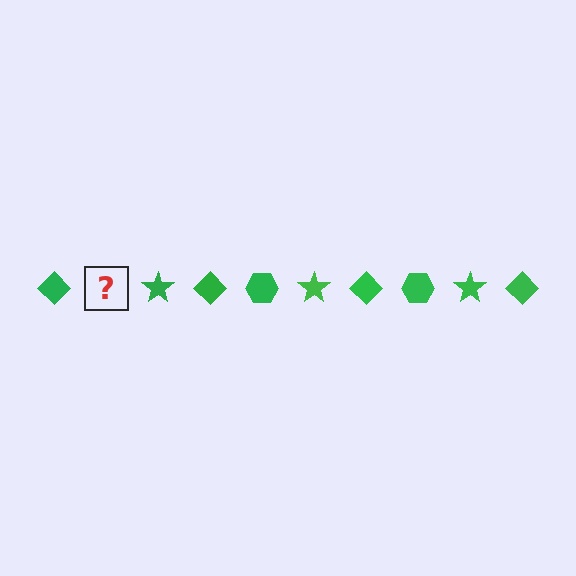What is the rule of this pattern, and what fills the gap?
The rule is that the pattern cycles through diamond, hexagon, star shapes in green. The gap should be filled with a green hexagon.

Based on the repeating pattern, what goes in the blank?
The blank should be a green hexagon.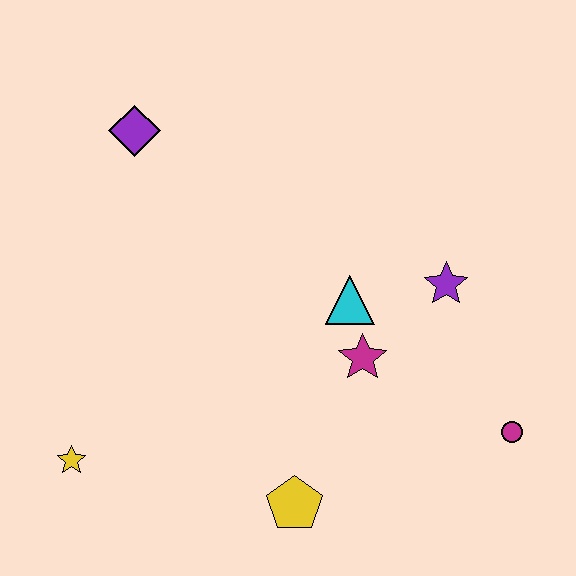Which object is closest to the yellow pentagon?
The magenta star is closest to the yellow pentagon.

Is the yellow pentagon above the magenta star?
No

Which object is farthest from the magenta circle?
The purple diamond is farthest from the magenta circle.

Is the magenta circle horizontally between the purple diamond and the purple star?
No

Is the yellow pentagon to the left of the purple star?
Yes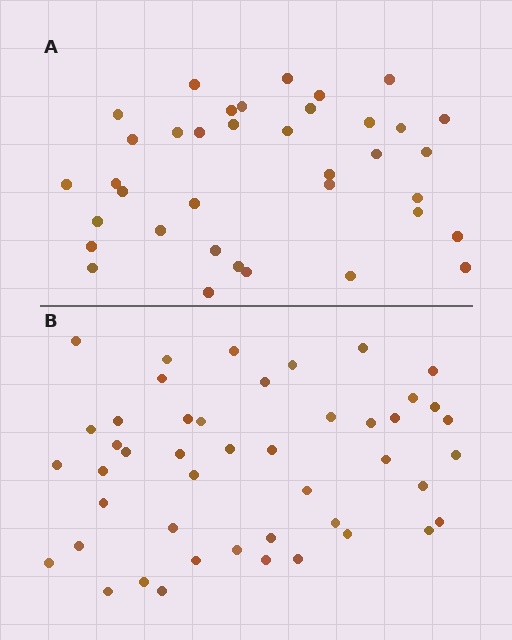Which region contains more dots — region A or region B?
Region B (the bottom region) has more dots.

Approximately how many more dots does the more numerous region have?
Region B has roughly 8 or so more dots than region A.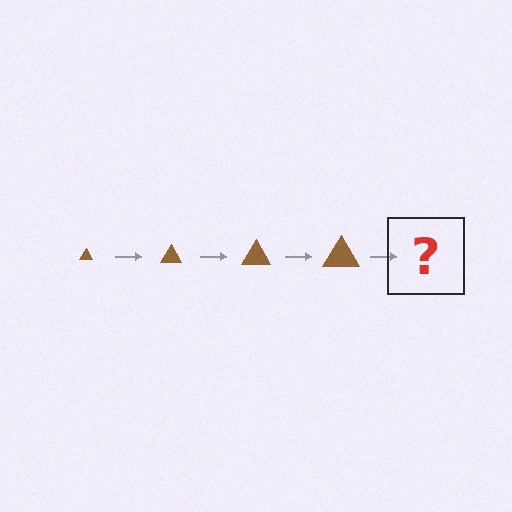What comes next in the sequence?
The next element should be a brown triangle, larger than the previous one.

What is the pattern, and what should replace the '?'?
The pattern is that the triangle gets progressively larger each step. The '?' should be a brown triangle, larger than the previous one.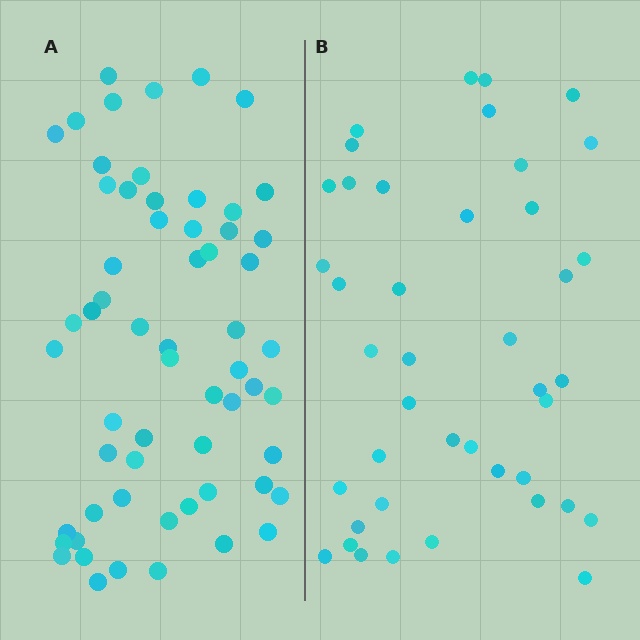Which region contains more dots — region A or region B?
Region A (the left region) has more dots.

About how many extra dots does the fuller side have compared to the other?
Region A has approximately 20 more dots than region B.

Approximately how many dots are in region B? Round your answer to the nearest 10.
About 40 dots. (The exact count is 42, which rounds to 40.)